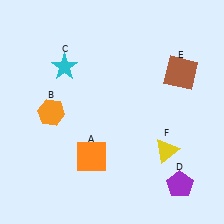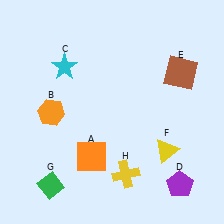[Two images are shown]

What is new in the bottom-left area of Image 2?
A green diamond (G) was added in the bottom-left area of Image 2.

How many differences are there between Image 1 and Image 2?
There are 2 differences between the two images.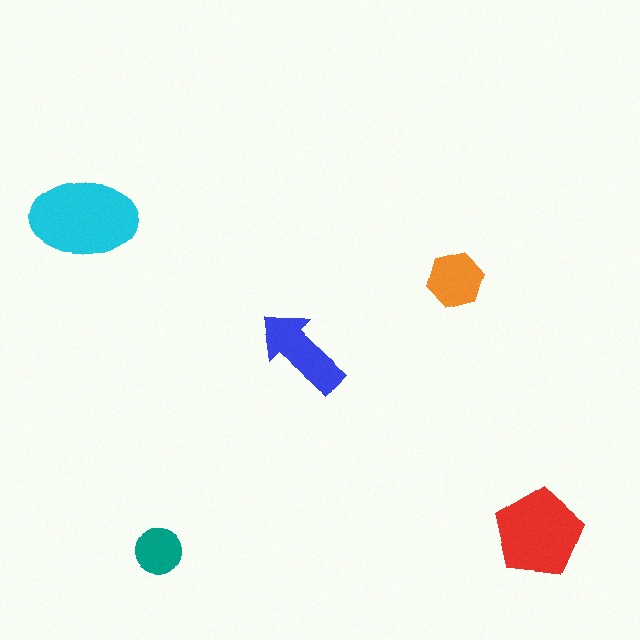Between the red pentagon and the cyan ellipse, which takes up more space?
The cyan ellipse.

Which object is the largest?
The cyan ellipse.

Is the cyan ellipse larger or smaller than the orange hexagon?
Larger.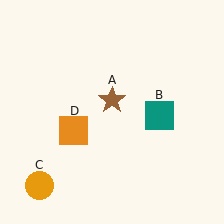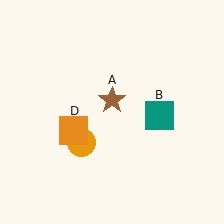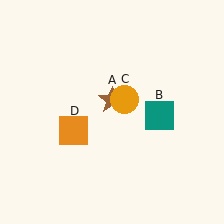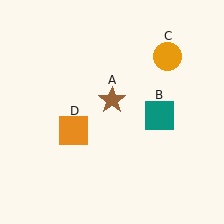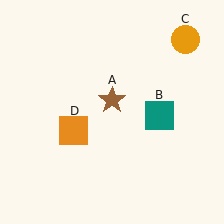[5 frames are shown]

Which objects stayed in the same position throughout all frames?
Brown star (object A) and teal square (object B) and orange square (object D) remained stationary.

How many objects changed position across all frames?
1 object changed position: orange circle (object C).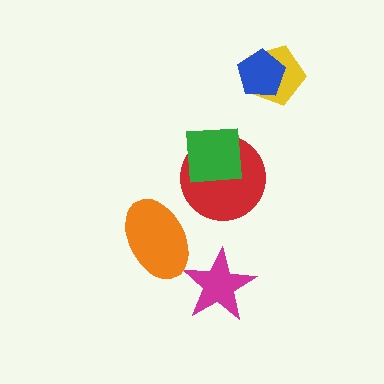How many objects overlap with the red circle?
1 object overlaps with the red circle.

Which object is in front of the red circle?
The green square is in front of the red circle.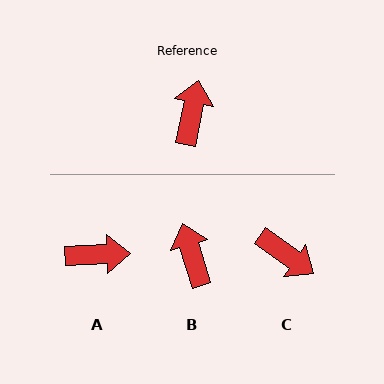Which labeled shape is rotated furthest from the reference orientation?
C, about 113 degrees away.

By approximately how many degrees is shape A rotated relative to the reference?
Approximately 76 degrees clockwise.